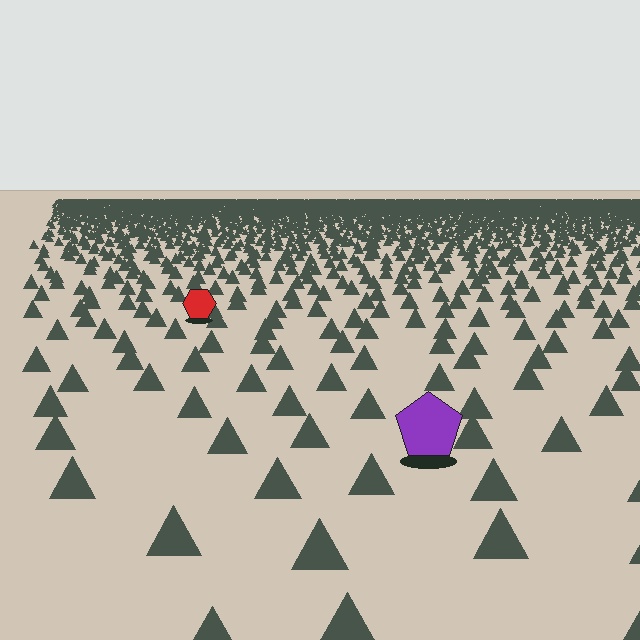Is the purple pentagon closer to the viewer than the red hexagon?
Yes. The purple pentagon is closer — you can tell from the texture gradient: the ground texture is coarser near it.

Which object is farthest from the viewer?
The red hexagon is farthest from the viewer. It appears smaller and the ground texture around it is denser.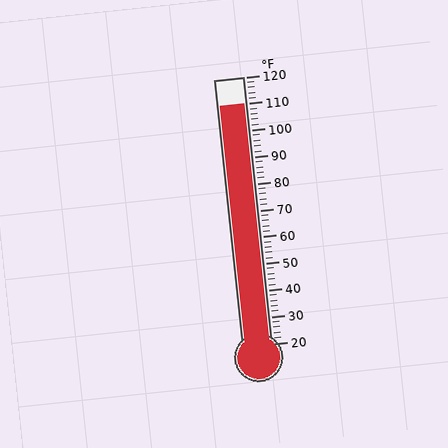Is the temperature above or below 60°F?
The temperature is above 60°F.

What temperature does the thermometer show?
The thermometer shows approximately 110°F.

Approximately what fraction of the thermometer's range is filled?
The thermometer is filled to approximately 90% of its range.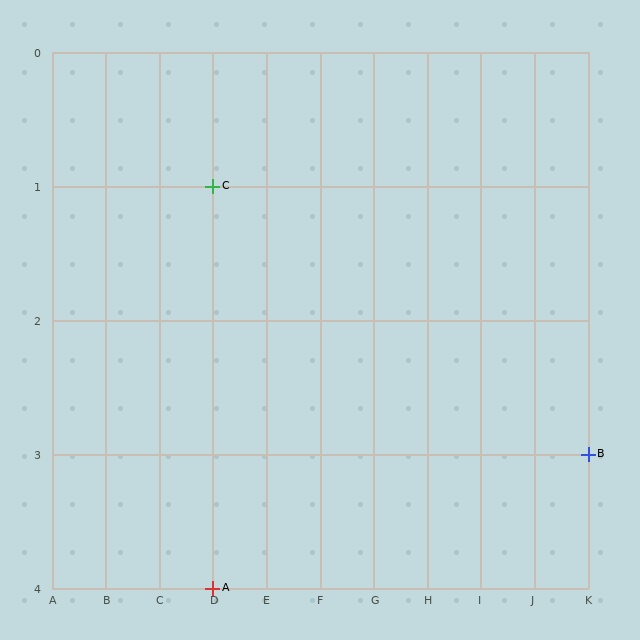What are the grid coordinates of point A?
Point A is at grid coordinates (D, 4).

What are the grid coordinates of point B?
Point B is at grid coordinates (K, 3).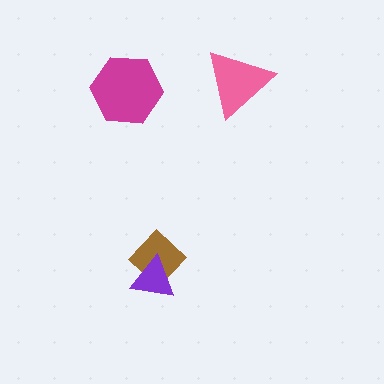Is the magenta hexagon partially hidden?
No, no other shape covers it.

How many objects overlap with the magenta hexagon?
0 objects overlap with the magenta hexagon.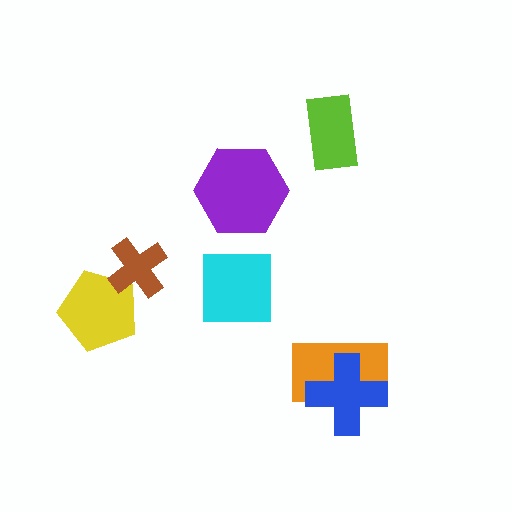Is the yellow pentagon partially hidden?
Yes, it is partially covered by another shape.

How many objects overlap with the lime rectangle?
0 objects overlap with the lime rectangle.